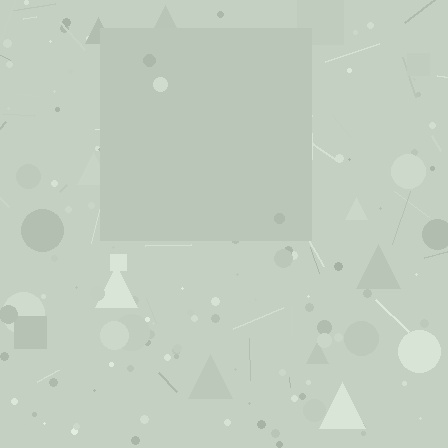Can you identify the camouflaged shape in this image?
The camouflaged shape is a square.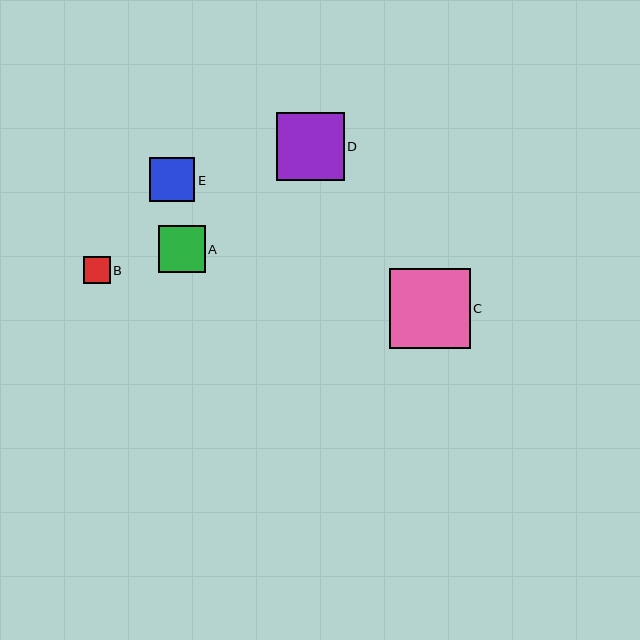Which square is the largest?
Square C is the largest with a size of approximately 80 pixels.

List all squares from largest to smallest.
From largest to smallest: C, D, A, E, B.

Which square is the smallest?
Square B is the smallest with a size of approximately 27 pixels.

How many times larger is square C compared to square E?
Square C is approximately 1.8 times the size of square E.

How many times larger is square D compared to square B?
Square D is approximately 2.5 times the size of square B.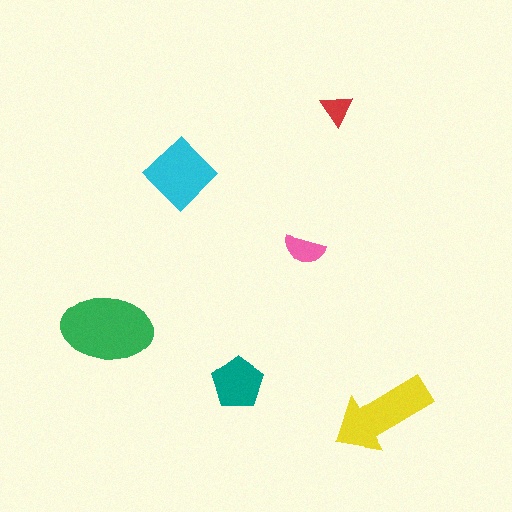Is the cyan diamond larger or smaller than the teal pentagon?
Larger.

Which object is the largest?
The green ellipse.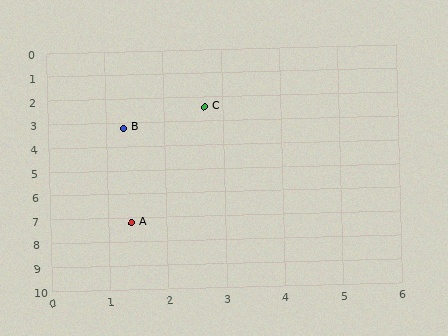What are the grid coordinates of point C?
Point C is at approximately (2.7, 2.4).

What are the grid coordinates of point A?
Point A is at approximately (1.4, 7.2).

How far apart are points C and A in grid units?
Points C and A are about 5.0 grid units apart.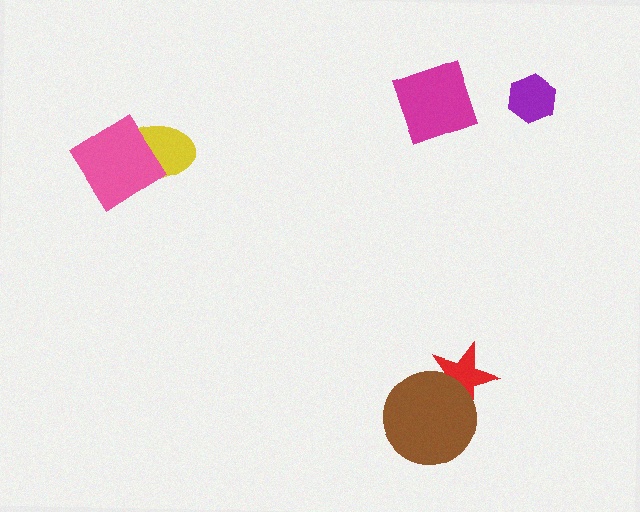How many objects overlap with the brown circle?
1 object overlaps with the brown circle.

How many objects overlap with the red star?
1 object overlaps with the red star.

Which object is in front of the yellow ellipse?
The pink diamond is in front of the yellow ellipse.